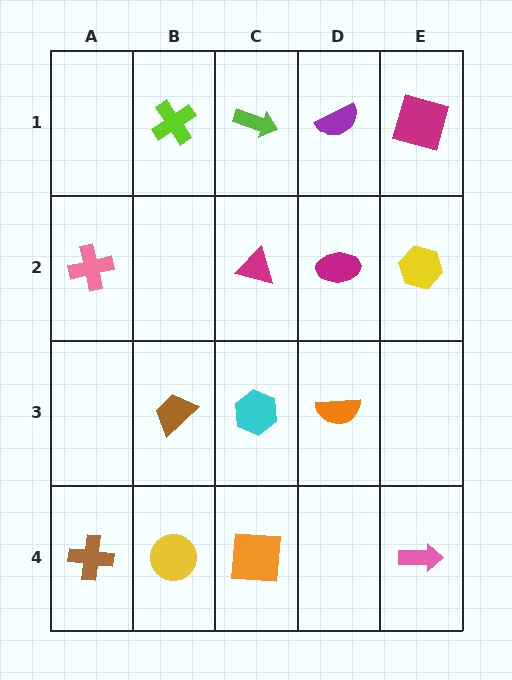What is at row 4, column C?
An orange square.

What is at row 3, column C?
A cyan hexagon.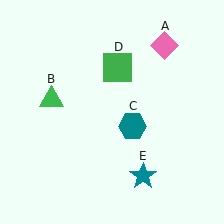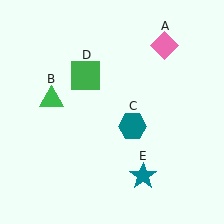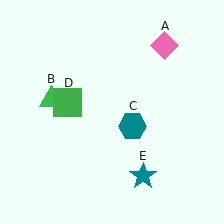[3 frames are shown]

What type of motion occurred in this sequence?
The green square (object D) rotated counterclockwise around the center of the scene.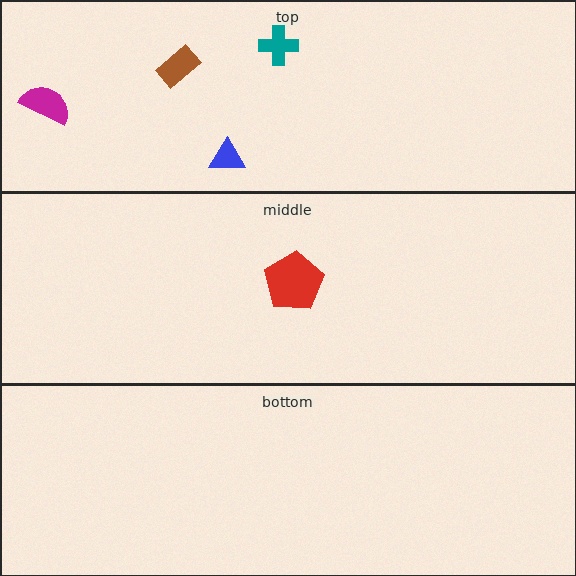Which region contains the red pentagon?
The middle region.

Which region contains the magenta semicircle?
The top region.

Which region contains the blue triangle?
The top region.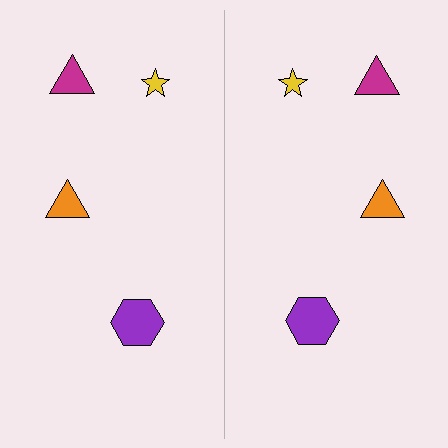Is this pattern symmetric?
Yes, this pattern has bilateral (reflection) symmetry.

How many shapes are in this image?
There are 8 shapes in this image.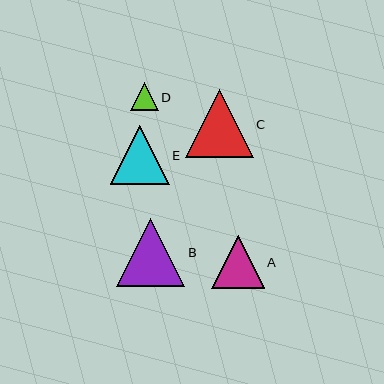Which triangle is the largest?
Triangle C is the largest with a size of approximately 68 pixels.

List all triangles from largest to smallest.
From largest to smallest: C, B, E, A, D.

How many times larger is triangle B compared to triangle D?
Triangle B is approximately 2.5 times the size of triangle D.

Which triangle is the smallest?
Triangle D is the smallest with a size of approximately 27 pixels.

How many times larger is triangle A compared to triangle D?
Triangle A is approximately 1.9 times the size of triangle D.